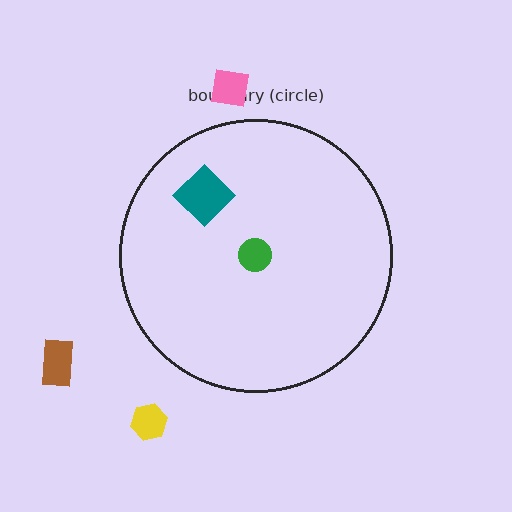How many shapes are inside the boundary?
2 inside, 3 outside.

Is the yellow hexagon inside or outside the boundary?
Outside.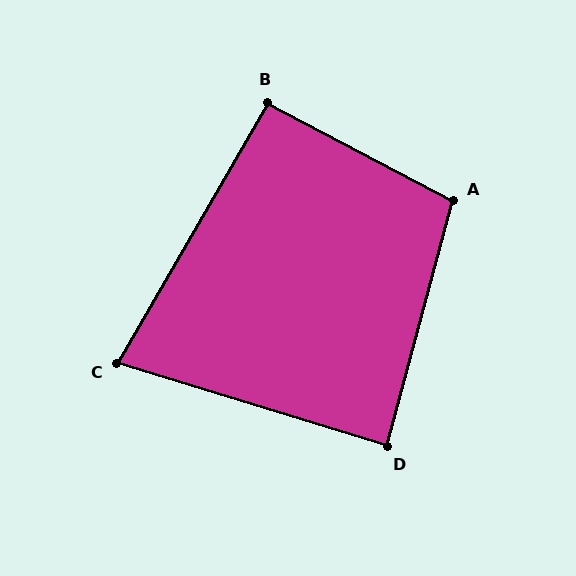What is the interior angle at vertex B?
Approximately 92 degrees (approximately right).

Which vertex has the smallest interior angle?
C, at approximately 77 degrees.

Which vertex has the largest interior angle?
A, at approximately 103 degrees.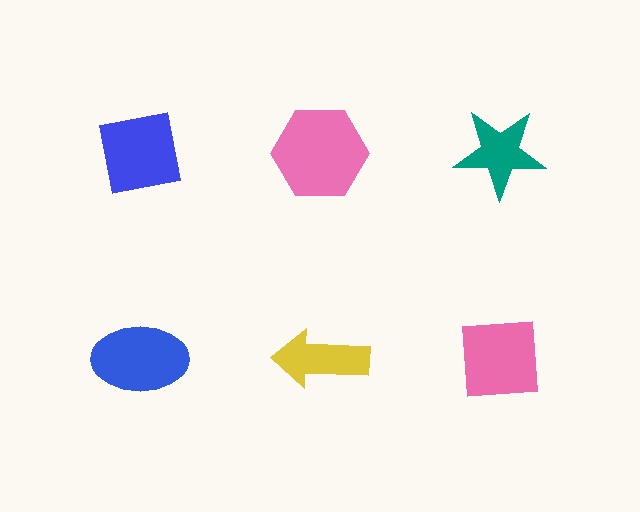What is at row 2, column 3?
A pink square.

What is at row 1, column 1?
A blue square.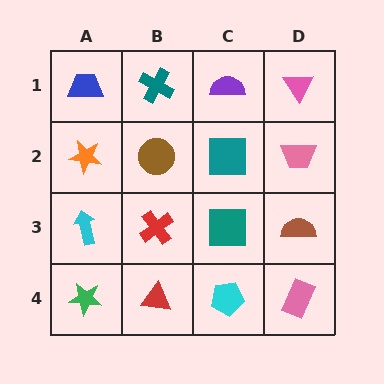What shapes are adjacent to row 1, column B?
A brown circle (row 2, column B), a blue trapezoid (row 1, column A), a purple semicircle (row 1, column C).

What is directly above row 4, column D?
A brown semicircle.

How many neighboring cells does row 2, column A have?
3.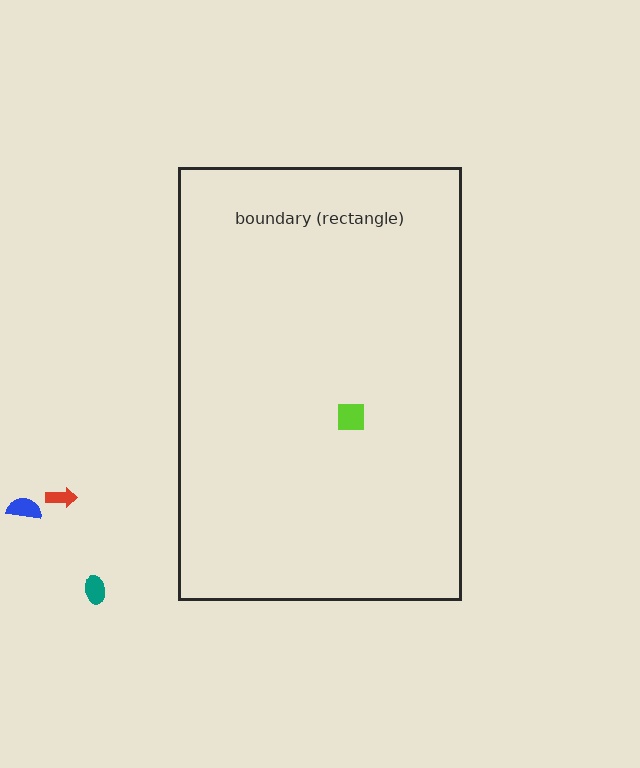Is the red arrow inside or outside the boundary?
Outside.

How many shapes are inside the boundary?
1 inside, 3 outside.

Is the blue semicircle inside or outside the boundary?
Outside.